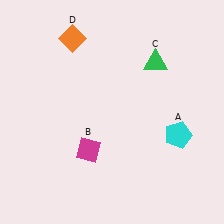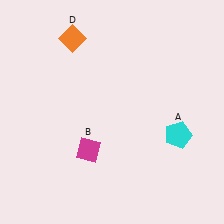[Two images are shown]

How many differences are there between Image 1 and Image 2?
There is 1 difference between the two images.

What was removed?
The green triangle (C) was removed in Image 2.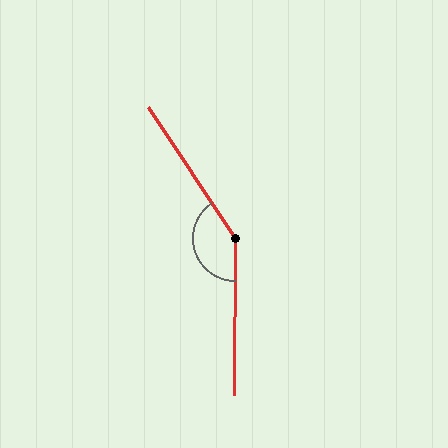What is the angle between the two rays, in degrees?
Approximately 146 degrees.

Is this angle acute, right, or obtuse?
It is obtuse.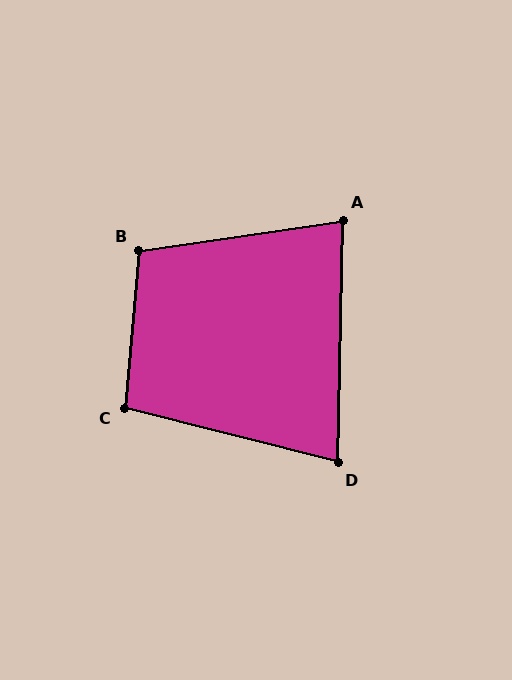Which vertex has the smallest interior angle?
D, at approximately 77 degrees.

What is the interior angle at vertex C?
Approximately 99 degrees (obtuse).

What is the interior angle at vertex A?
Approximately 81 degrees (acute).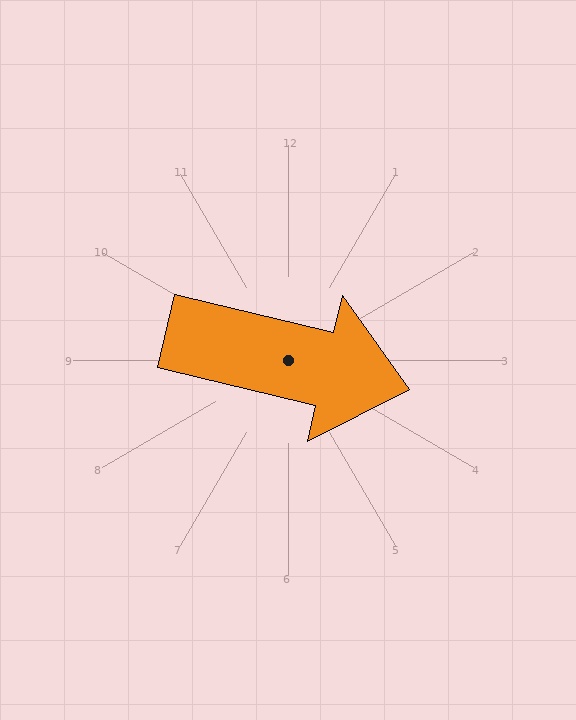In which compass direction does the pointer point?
East.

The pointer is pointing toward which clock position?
Roughly 3 o'clock.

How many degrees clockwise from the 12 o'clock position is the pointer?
Approximately 103 degrees.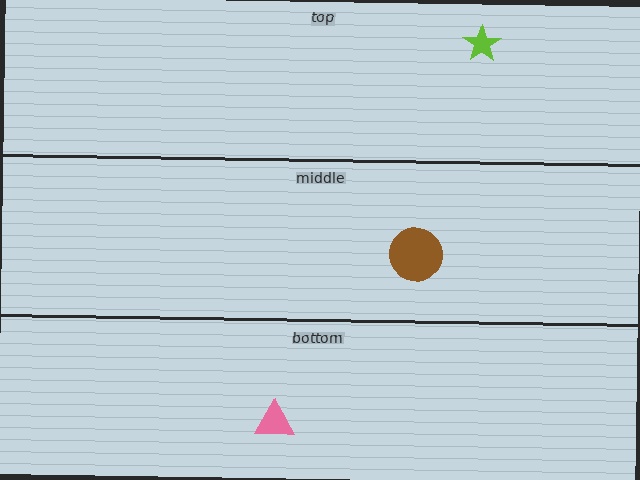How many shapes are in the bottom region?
1.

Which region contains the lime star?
The top region.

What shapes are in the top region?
The lime star.